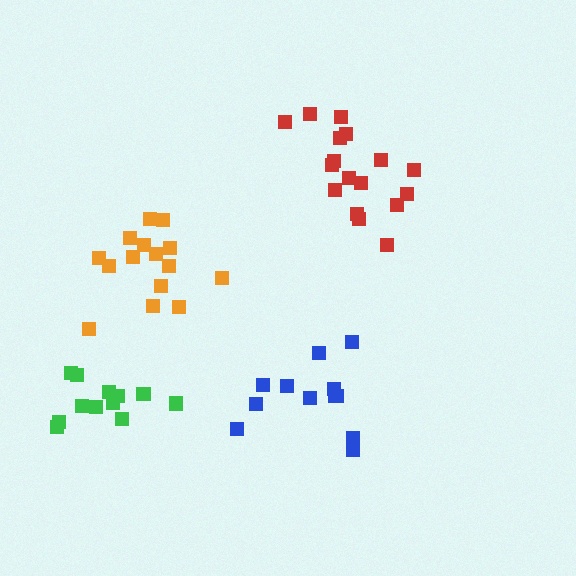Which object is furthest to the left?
The green cluster is leftmost.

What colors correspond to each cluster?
The clusters are colored: red, orange, blue, green.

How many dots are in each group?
Group 1: 17 dots, Group 2: 15 dots, Group 3: 12 dots, Group 4: 13 dots (57 total).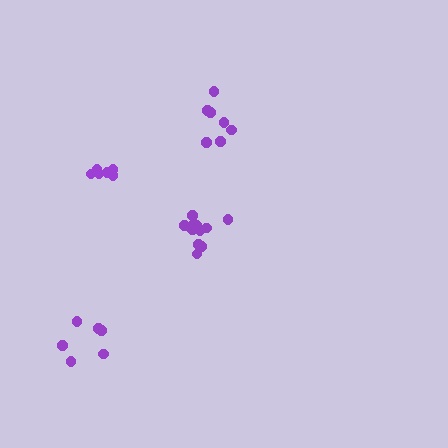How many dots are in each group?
Group 1: 7 dots, Group 2: 7 dots, Group 3: 11 dots, Group 4: 6 dots (31 total).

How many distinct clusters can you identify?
There are 4 distinct clusters.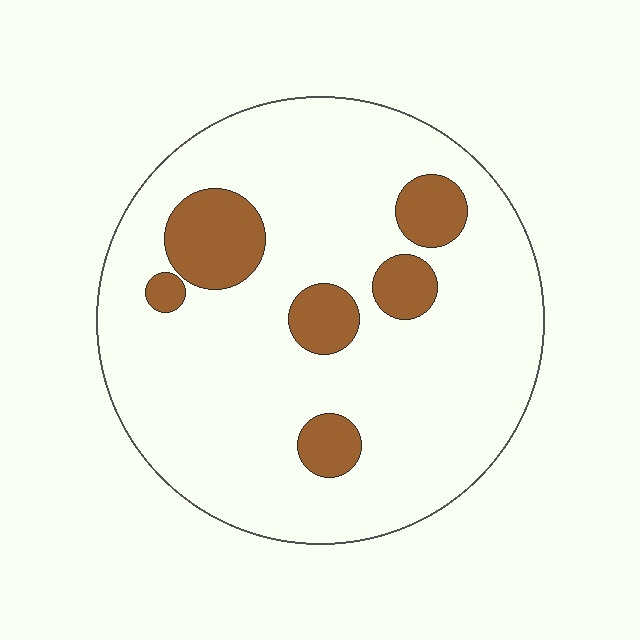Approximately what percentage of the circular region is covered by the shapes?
Approximately 15%.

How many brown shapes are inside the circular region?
6.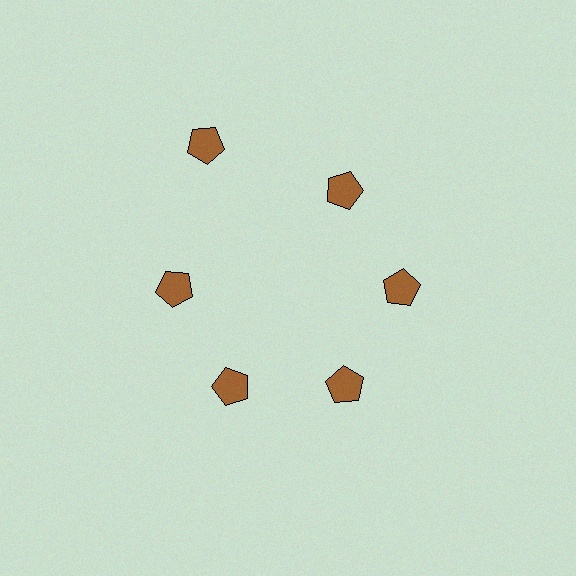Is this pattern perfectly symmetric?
No. The 6 brown pentagons are arranged in a ring, but one element near the 11 o'clock position is pushed outward from the center, breaking the 6-fold rotational symmetry.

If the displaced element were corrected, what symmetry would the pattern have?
It would have 6-fold rotational symmetry — the pattern would map onto itself every 60 degrees.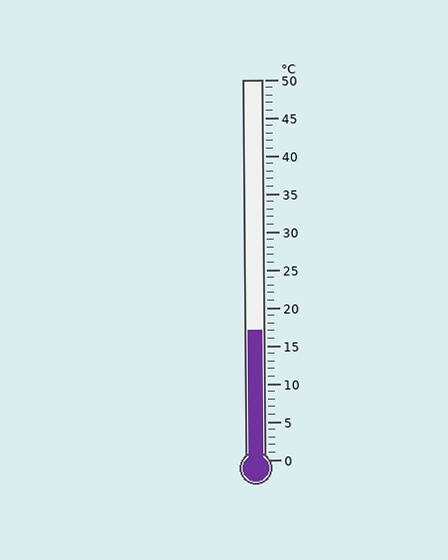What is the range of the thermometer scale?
The thermometer scale ranges from 0°C to 50°C.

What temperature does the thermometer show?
The thermometer shows approximately 17°C.